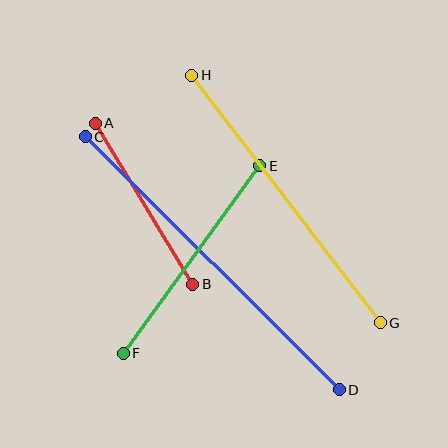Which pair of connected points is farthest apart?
Points C and D are farthest apart.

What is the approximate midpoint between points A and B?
The midpoint is at approximately (144, 204) pixels.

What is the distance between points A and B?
The distance is approximately 188 pixels.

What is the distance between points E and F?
The distance is approximately 232 pixels.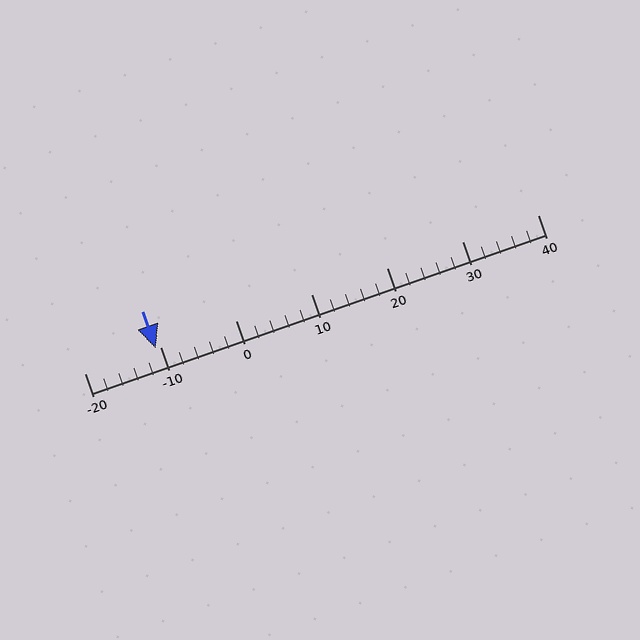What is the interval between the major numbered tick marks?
The major tick marks are spaced 10 units apart.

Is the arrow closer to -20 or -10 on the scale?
The arrow is closer to -10.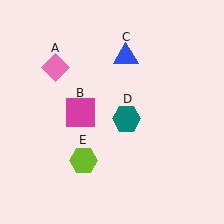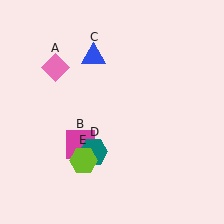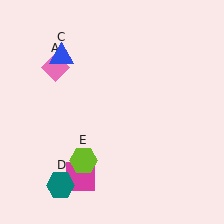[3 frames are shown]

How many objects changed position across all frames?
3 objects changed position: magenta square (object B), blue triangle (object C), teal hexagon (object D).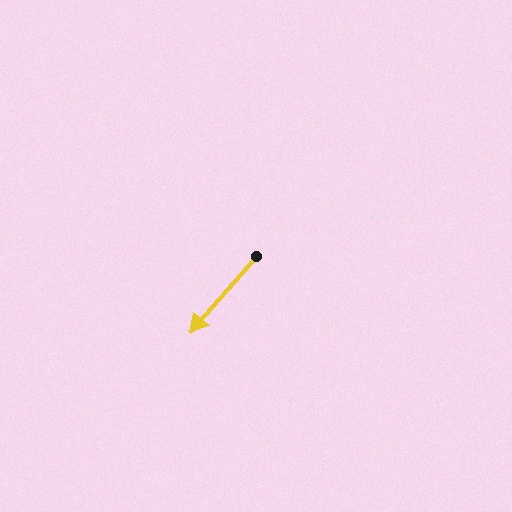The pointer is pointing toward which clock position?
Roughly 7 o'clock.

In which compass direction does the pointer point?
Southwest.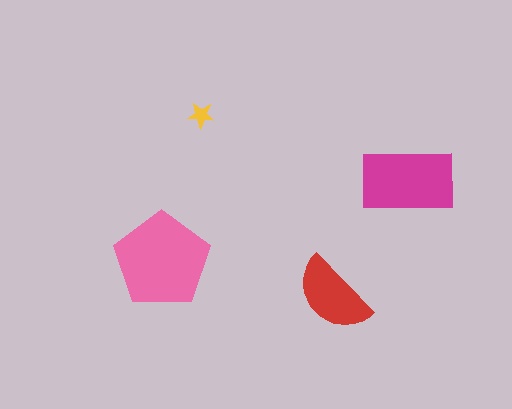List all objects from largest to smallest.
The pink pentagon, the magenta rectangle, the red semicircle, the yellow star.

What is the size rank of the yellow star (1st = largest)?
4th.